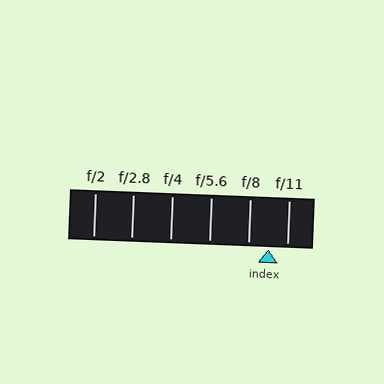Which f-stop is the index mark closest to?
The index mark is closest to f/11.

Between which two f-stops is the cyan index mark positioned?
The index mark is between f/8 and f/11.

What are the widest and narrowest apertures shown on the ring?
The widest aperture shown is f/2 and the narrowest is f/11.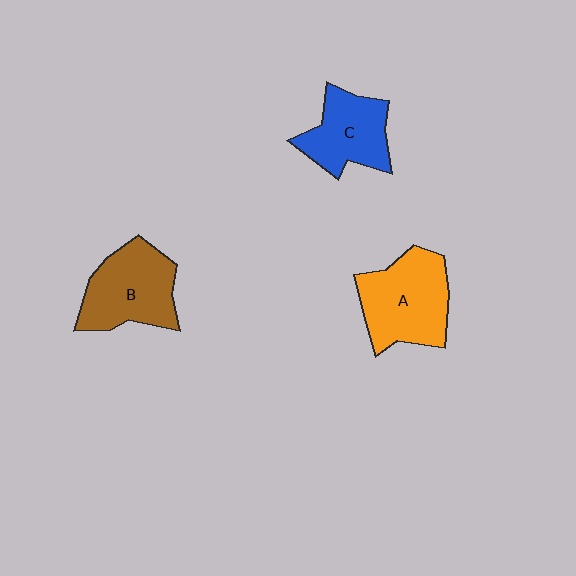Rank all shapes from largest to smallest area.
From largest to smallest: A (orange), B (brown), C (blue).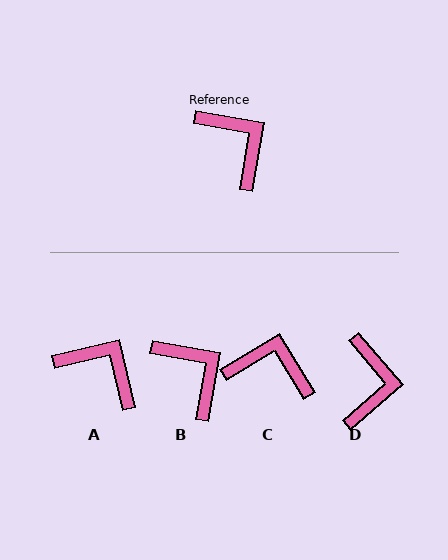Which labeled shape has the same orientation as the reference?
B.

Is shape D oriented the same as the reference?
No, it is off by about 39 degrees.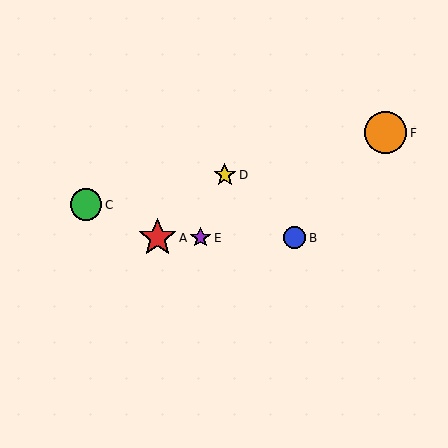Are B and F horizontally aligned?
No, B is at y≈238 and F is at y≈133.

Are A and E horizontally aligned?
Yes, both are at y≈238.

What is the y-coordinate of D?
Object D is at y≈175.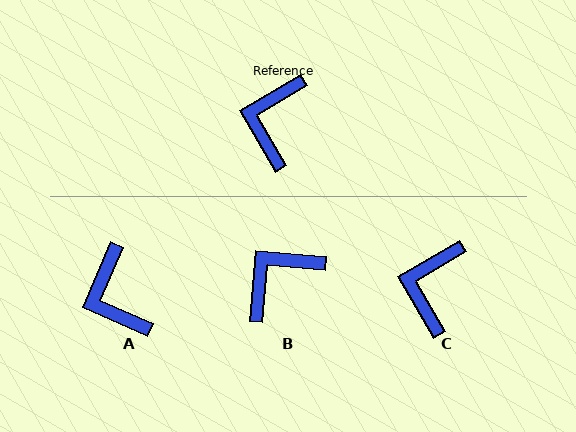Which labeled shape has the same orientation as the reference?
C.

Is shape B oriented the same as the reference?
No, it is off by about 35 degrees.